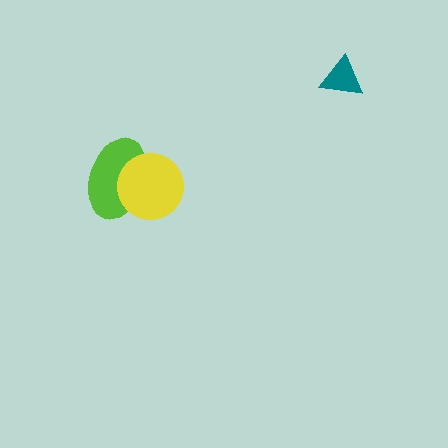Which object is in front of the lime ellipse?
The yellow circle is in front of the lime ellipse.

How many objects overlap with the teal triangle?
0 objects overlap with the teal triangle.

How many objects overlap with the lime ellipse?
1 object overlaps with the lime ellipse.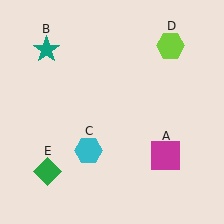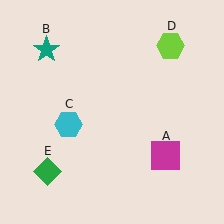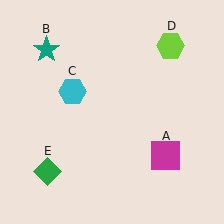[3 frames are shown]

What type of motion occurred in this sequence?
The cyan hexagon (object C) rotated clockwise around the center of the scene.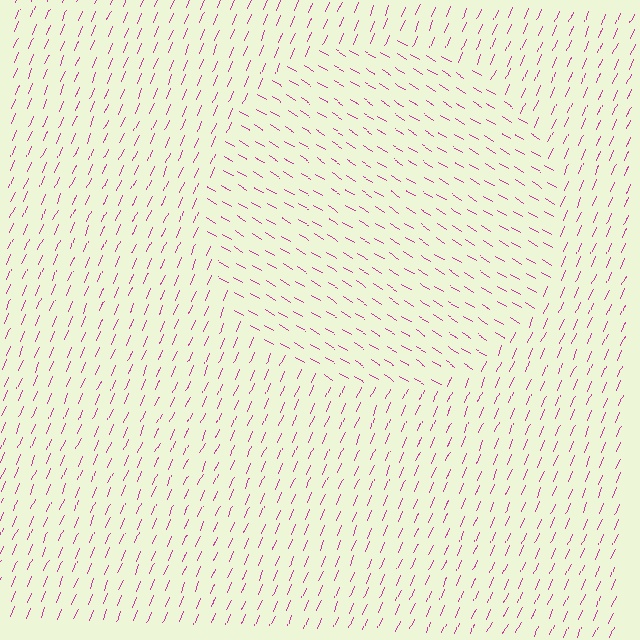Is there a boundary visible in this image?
Yes, there is a texture boundary formed by a change in line orientation.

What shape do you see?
I see a circle.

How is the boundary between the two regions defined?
The boundary is defined purely by a change in line orientation (approximately 81 degrees difference). All lines are the same color and thickness.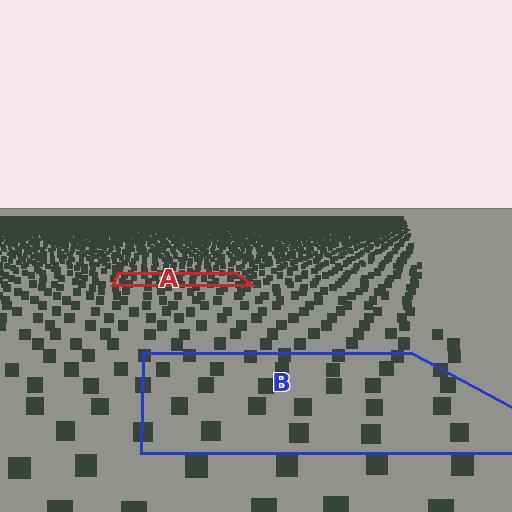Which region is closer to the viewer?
Region B is closer. The texture elements there are larger and more spread out.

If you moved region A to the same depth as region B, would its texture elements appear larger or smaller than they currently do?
They would appear larger. At a closer depth, the same texture elements are projected at a bigger on-screen size.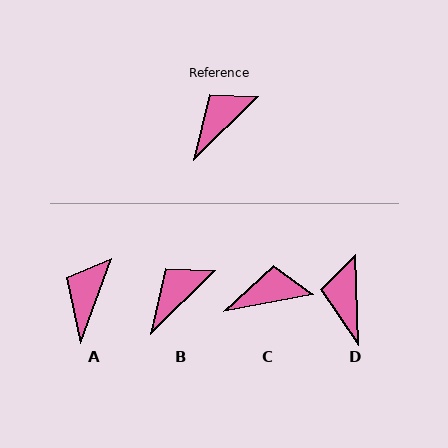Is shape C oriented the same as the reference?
No, it is off by about 34 degrees.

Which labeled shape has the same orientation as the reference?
B.